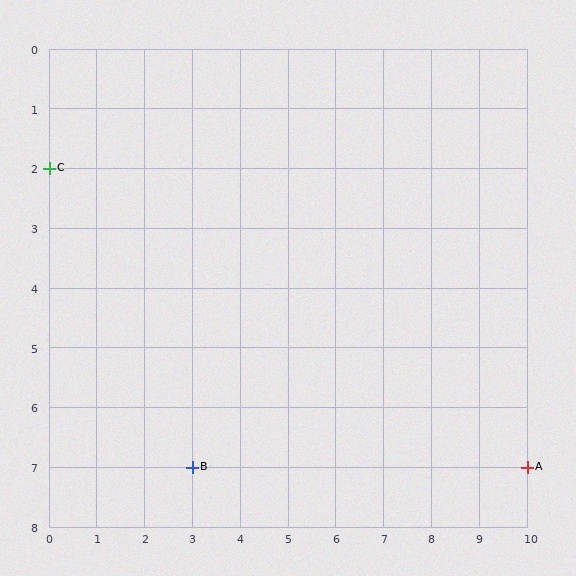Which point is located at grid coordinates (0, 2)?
Point C is at (0, 2).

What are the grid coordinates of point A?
Point A is at grid coordinates (10, 7).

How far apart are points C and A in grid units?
Points C and A are 10 columns and 5 rows apart (about 11.2 grid units diagonally).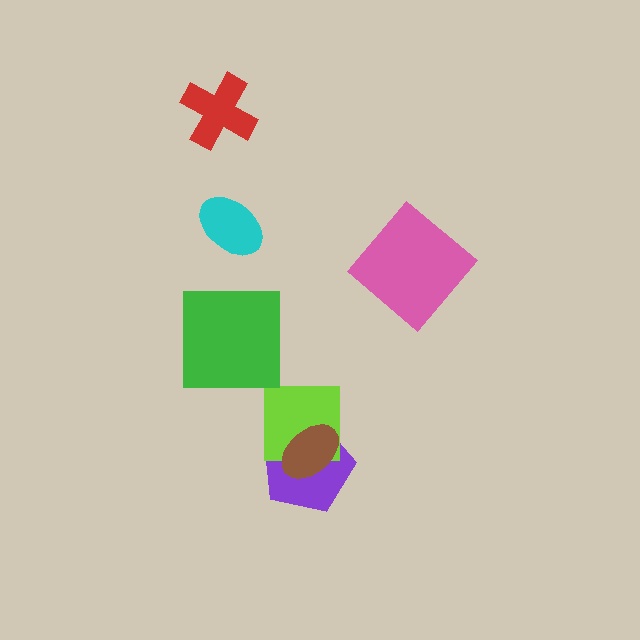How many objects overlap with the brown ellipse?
2 objects overlap with the brown ellipse.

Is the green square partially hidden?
No, no other shape covers it.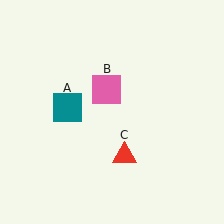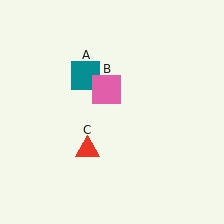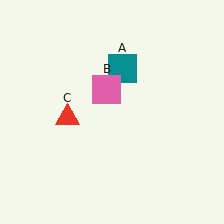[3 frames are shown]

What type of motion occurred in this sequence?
The teal square (object A), red triangle (object C) rotated clockwise around the center of the scene.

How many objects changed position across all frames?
2 objects changed position: teal square (object A), red triangle (object C).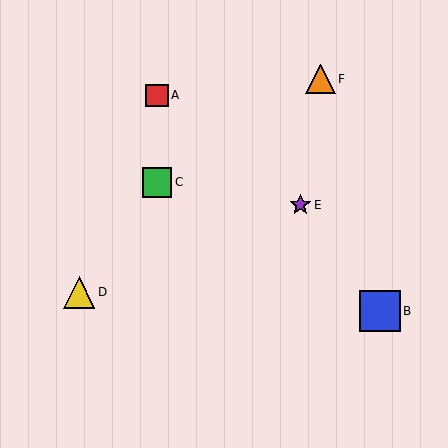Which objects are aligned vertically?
Objects A, C are aligned vertically.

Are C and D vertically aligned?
No, C is at x≈157 and D is at x≈79.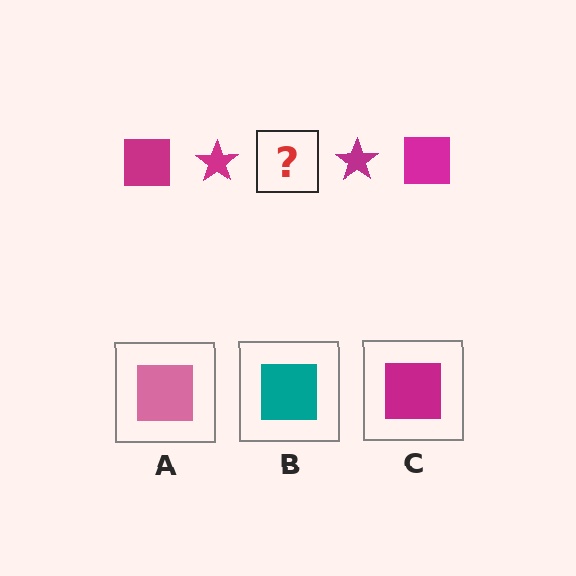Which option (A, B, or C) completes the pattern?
C.